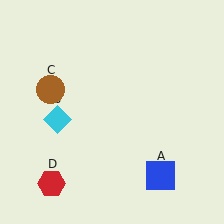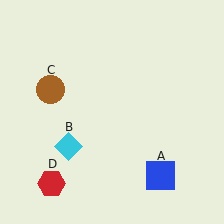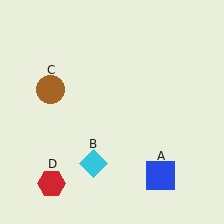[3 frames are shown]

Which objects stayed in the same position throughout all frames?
Blue square (object A) and brown circle (object C) and red hexagon (object D) remained stationary.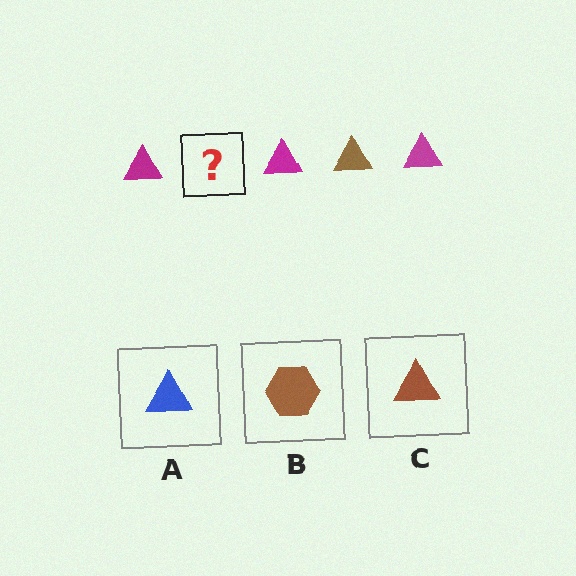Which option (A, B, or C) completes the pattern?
C.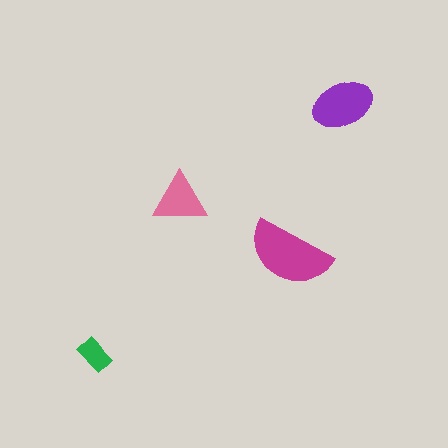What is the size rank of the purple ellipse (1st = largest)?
2nd.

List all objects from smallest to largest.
The green rectangle, the pink triangle, the purple ellipse, the magenta semicircle.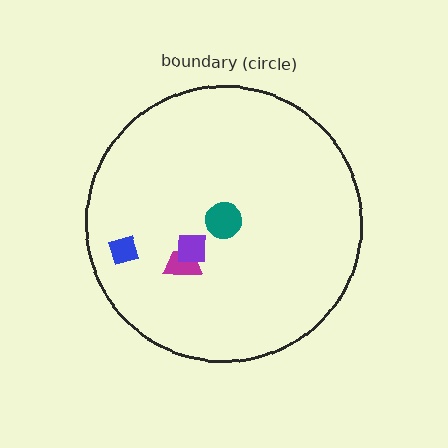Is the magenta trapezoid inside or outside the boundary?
Inside.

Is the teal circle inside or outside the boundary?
Inside.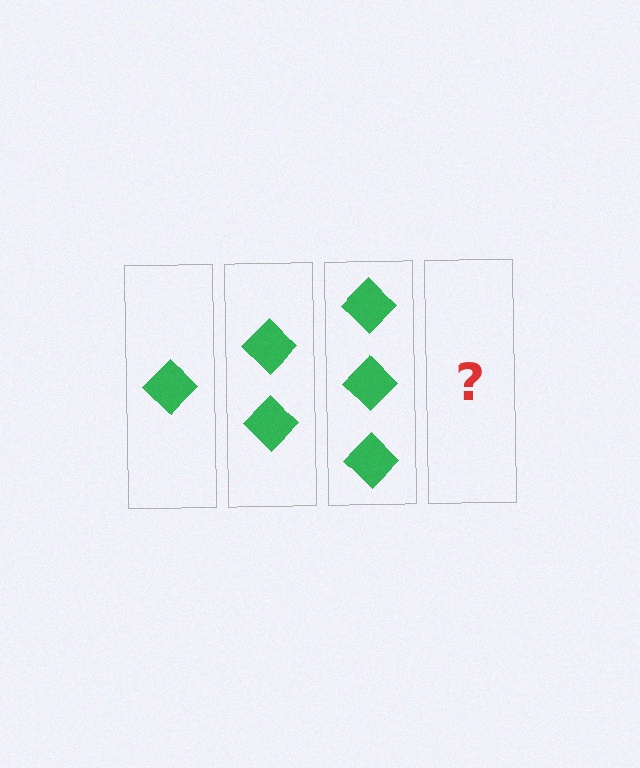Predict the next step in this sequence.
The next step is 4 diamonds.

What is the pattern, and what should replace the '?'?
The pattern is that each step adds one more diamond. The '?' should be 4 diamonds.